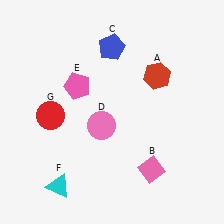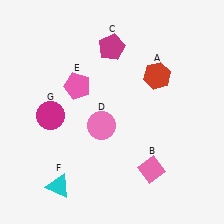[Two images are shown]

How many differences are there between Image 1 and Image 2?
There are 2 differences between the two images.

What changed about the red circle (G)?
In Image 1, G is red. In Image 2, it changed to magenta.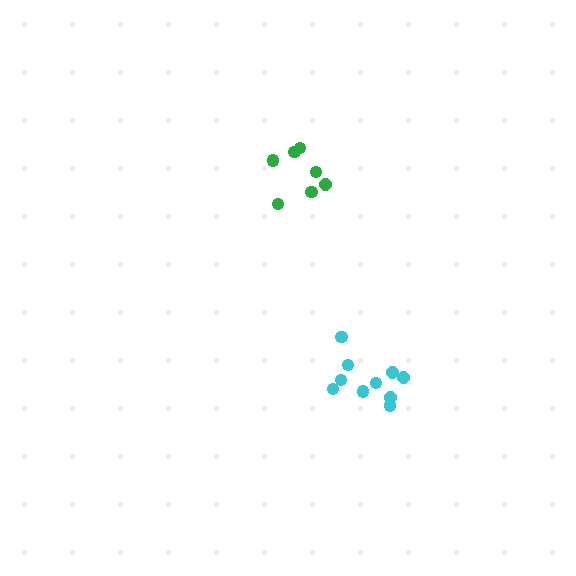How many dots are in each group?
Group 1: 10 dots, Group 2: 7 dots (17 total).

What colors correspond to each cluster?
The clusters are colored: cyan, green.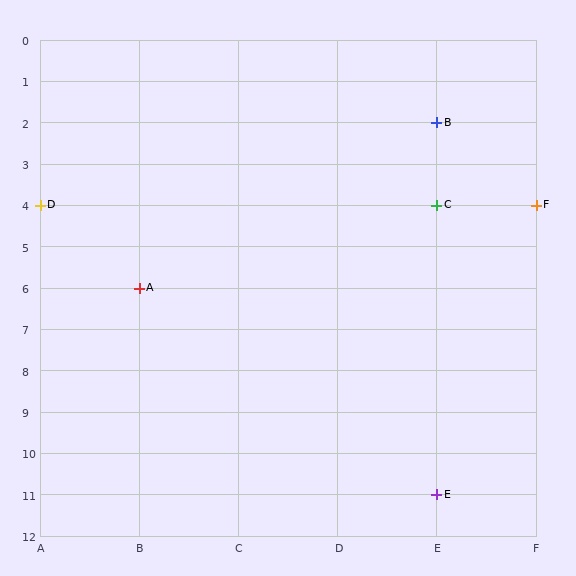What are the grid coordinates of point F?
Point F is at grid coordinates (F, 4).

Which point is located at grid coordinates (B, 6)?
Point A is at (B, 6).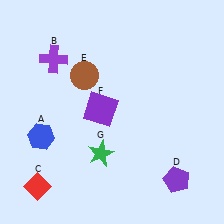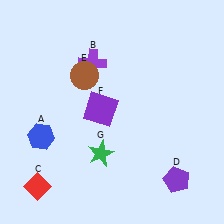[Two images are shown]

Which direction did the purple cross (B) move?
The purple cross (B) moved right.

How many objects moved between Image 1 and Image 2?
1 object moved between the two images.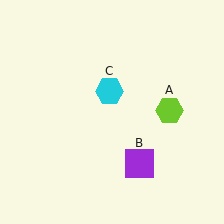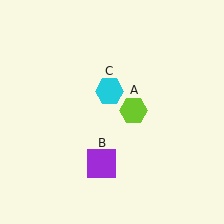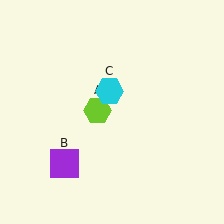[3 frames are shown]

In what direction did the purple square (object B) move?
The purple square (object B) moved left.